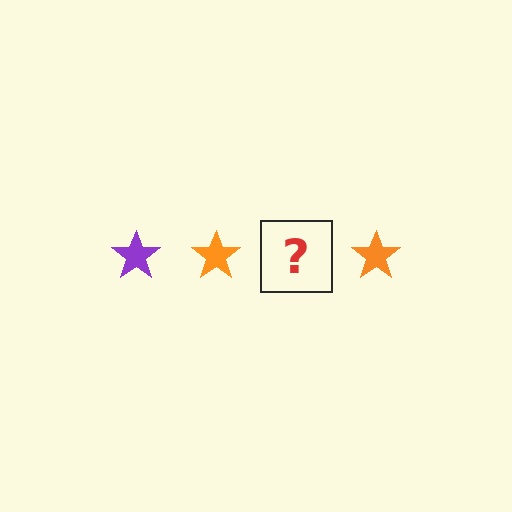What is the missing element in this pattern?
The missing element is a purple star.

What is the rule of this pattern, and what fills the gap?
The rule is that the pattern cycles through purple, orange stars. The gap should be filled with a purple star.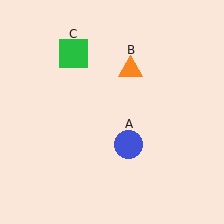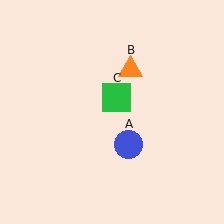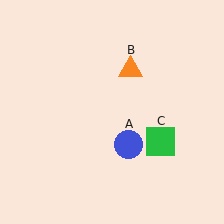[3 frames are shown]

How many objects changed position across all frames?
1 object changed position: green square (object C).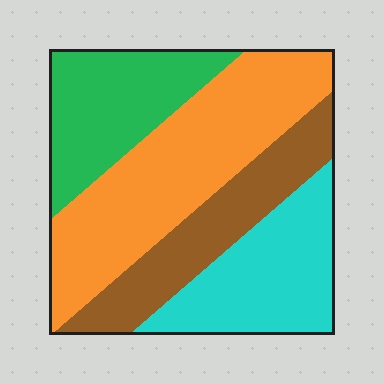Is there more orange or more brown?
Orange.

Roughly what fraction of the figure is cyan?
Cyan takes up about one quarter (1/4) of the figure.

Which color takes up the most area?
Orange, at roughly 35%.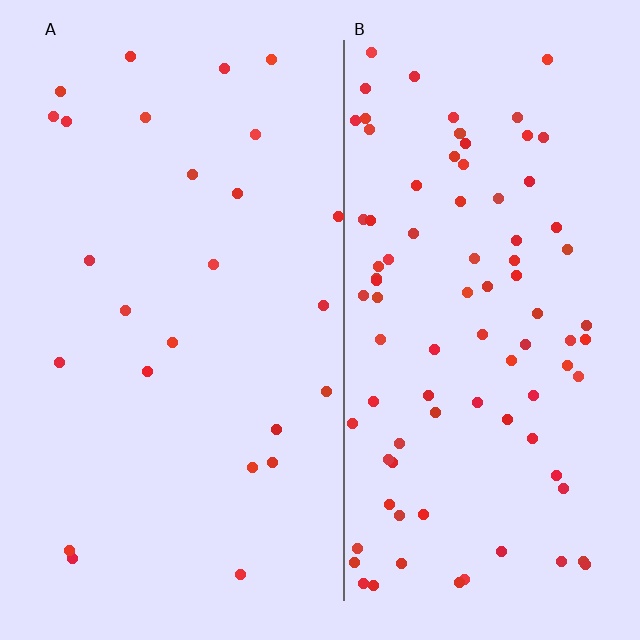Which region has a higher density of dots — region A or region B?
B (the right).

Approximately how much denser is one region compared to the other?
Approximately 3.6× — region B over region A.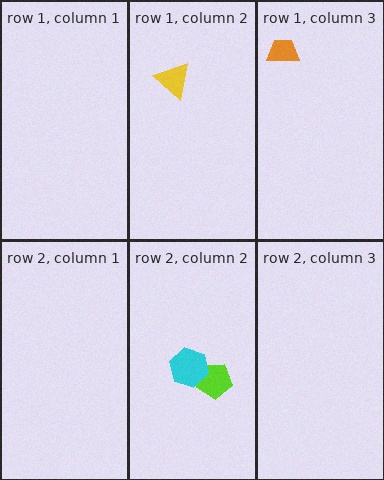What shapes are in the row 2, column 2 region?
The lime pentagon, the cyan hexagon.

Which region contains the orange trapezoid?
The row 1, column 3 region.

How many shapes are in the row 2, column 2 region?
2.